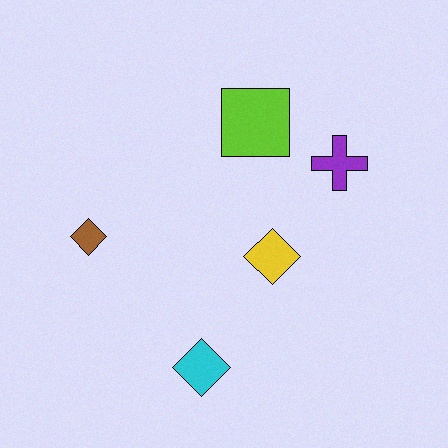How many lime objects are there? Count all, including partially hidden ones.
There is 1 lime object.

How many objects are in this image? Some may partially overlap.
There are 5 objects.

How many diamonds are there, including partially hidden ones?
There are 3 diamonds.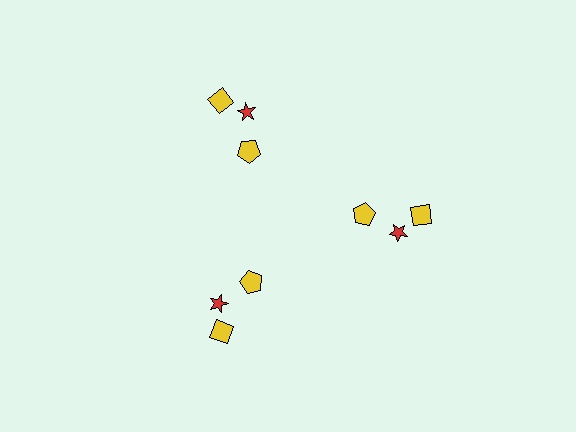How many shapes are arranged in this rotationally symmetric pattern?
There are 9 shapes, arranged in 3 groups of 3.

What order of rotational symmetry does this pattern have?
This pattern has 3-fold rotational symmetry.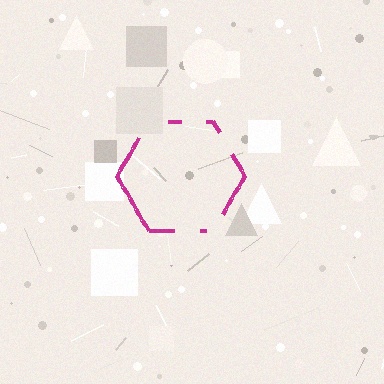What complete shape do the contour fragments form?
The contour fragments form a hexagon.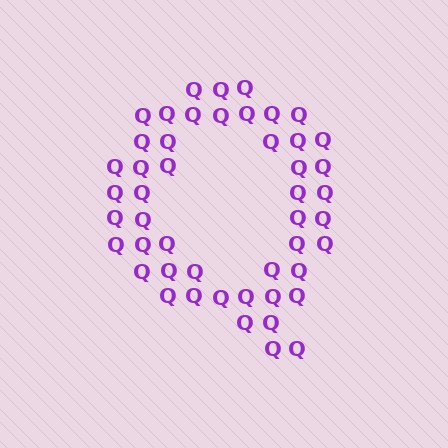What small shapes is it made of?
It is made of small letter Q's.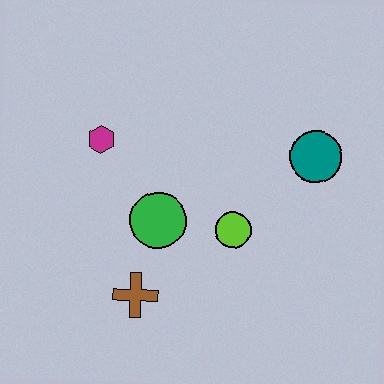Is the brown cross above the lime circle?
No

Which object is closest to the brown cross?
The green circle is closest to the brown cross.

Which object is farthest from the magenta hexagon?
The teal circle is farthest from the magenta hexagon.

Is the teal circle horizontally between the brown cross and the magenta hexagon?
No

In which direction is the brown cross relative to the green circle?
The brown cross is below the green circle.